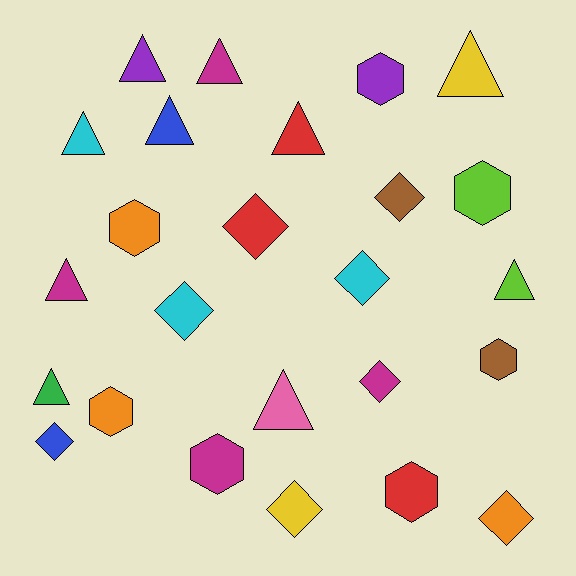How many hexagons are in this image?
There are 7 hexagons.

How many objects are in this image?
There are 25 objects.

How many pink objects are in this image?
There is 1 pink object.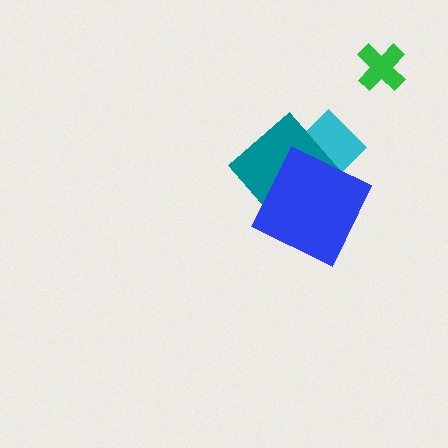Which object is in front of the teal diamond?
The blue square is in front of the teal diamond.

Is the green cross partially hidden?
No, no other shape covers it.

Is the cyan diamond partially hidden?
Yes, it is partially covered by another shape.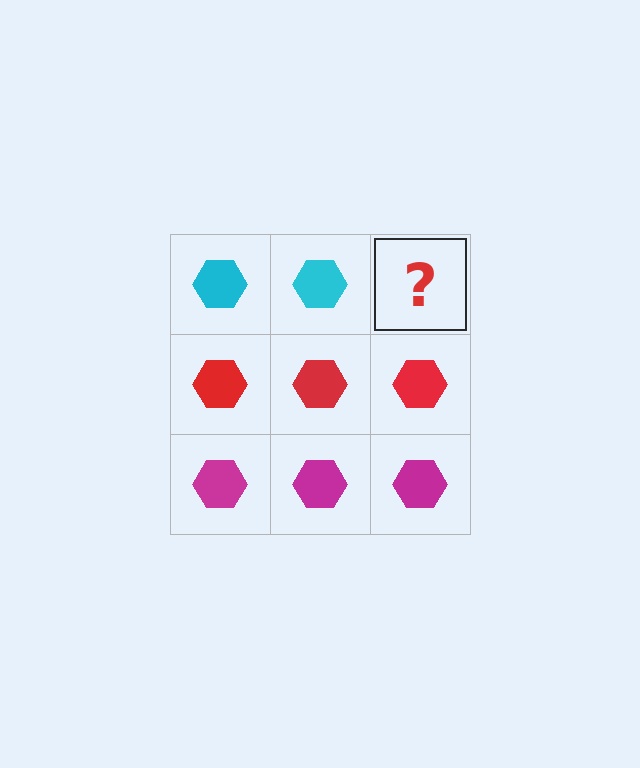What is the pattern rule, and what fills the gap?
The rule is that each row has a consistent color. The gap should be filled with a cyan hexagon.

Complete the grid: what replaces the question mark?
The question mark should be replaced with a cyan hexagon.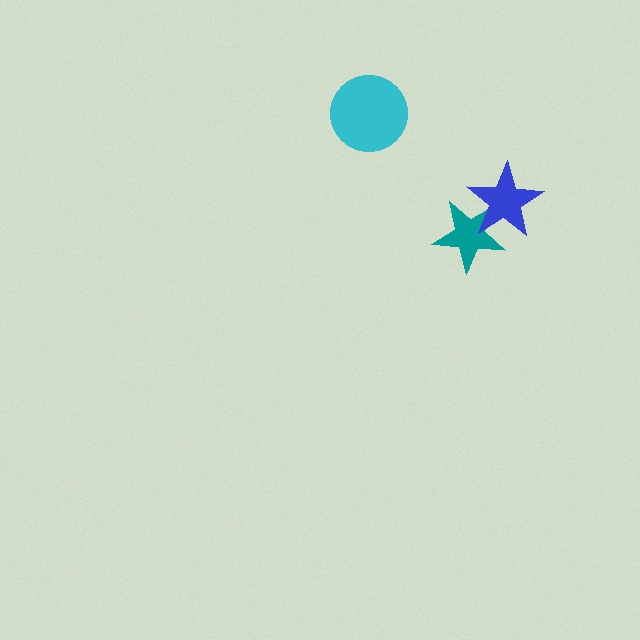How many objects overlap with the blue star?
1 object overlaps with the blue star.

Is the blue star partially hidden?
No, no other shape covers it.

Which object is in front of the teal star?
The blue star is in front of the teal star.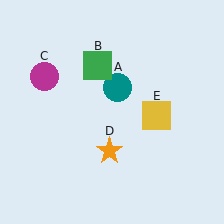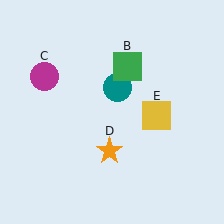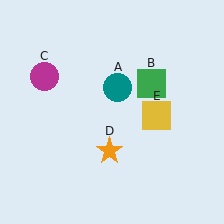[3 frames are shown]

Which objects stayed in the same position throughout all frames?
Teal circle (object A) and magenta circle (object C) and orange star (object D) and yellow square (object E) remained stationary.